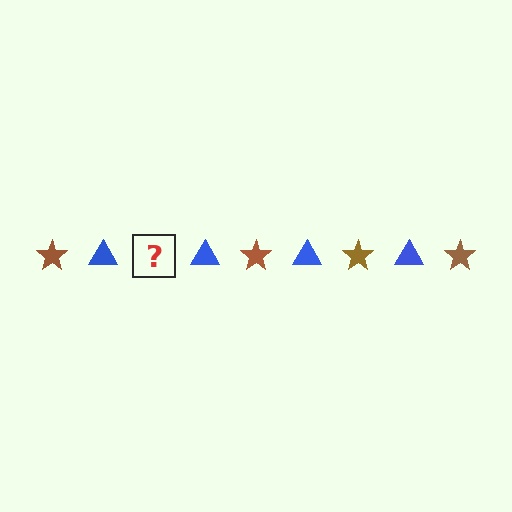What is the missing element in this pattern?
The missing element is a brown star.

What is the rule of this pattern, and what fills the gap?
The rule is that the pattern alternates between brown star and blue triangle. The gap should be filled with a brown star.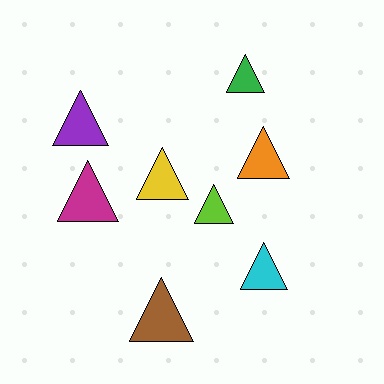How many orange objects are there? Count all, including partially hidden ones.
There is 1 orange object.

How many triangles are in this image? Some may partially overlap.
There are 8 triangles.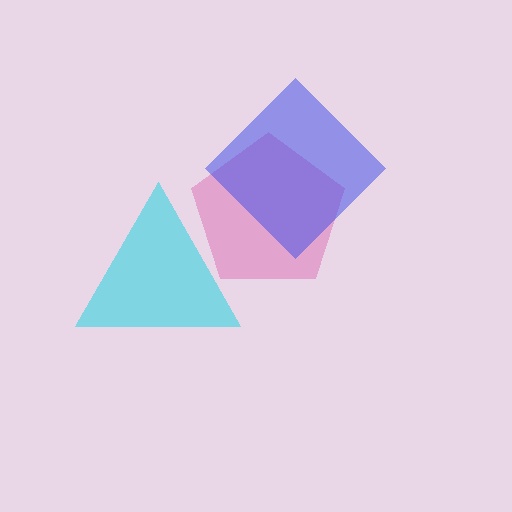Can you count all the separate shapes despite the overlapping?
Yes, there are 3 separate shapes.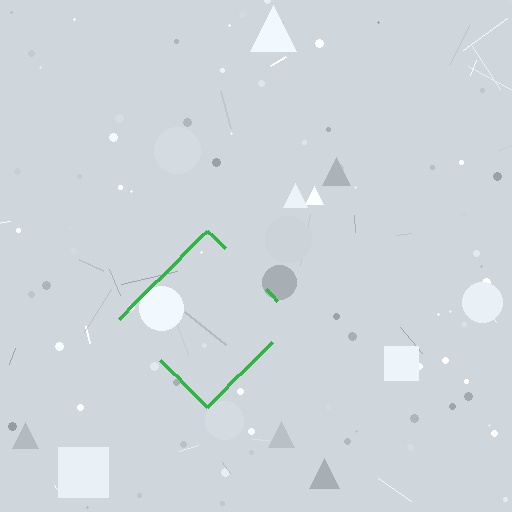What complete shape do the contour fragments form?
The contour fragments form a diamond.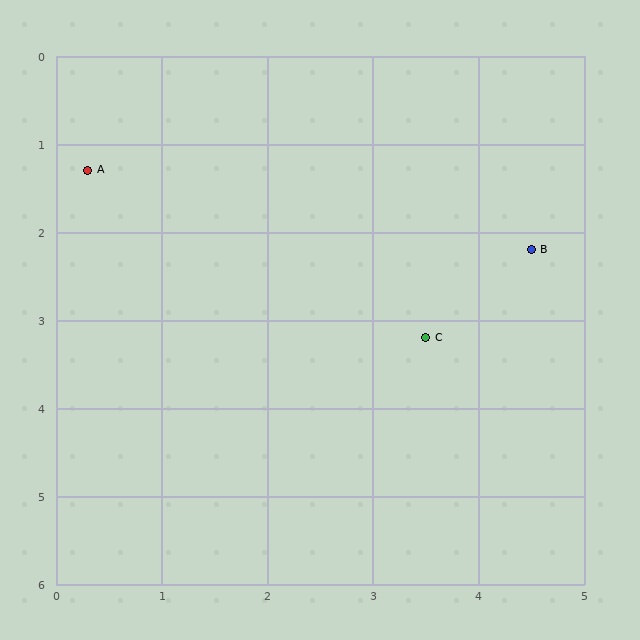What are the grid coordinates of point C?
Point C is at approximately (3.5, 3.2).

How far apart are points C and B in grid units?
Points C and B are about 1.4 grid units apart.